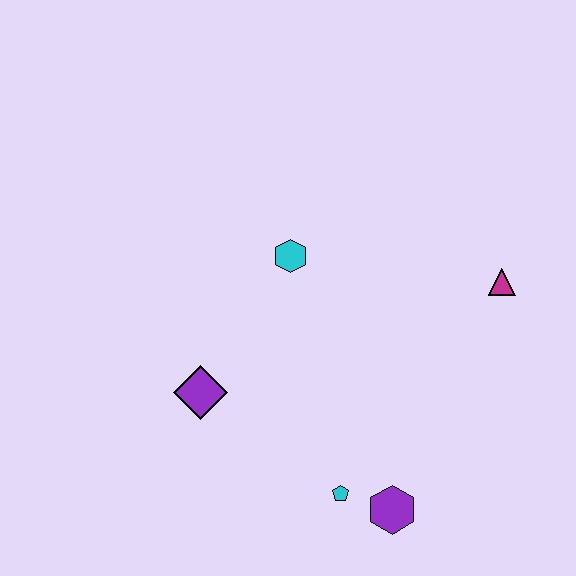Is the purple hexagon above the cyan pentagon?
No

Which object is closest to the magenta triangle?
The cyan hexagon is closest to the magenta triangle.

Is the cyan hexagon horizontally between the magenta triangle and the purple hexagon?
No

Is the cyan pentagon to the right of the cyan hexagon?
Yes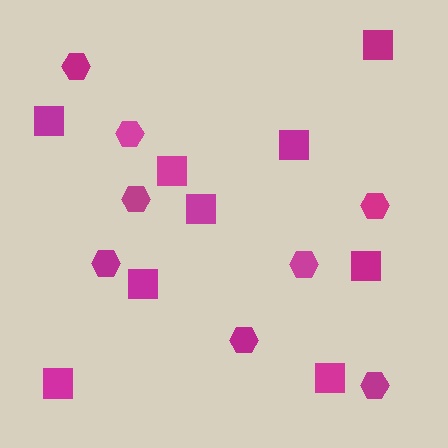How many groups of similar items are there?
There are 2 groups: one group of squares (9) and one group of hexagons (8).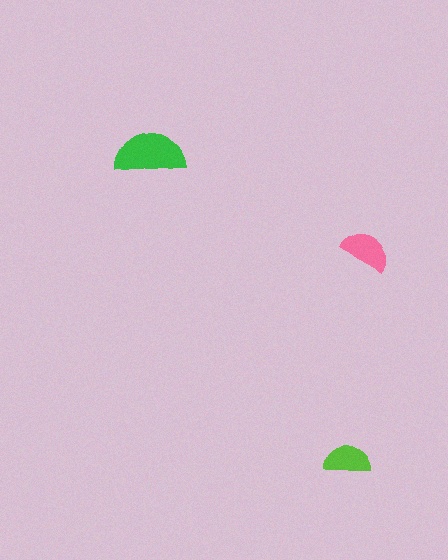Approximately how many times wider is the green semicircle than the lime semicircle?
About 1.5 times wider.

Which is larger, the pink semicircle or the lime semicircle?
The pink one.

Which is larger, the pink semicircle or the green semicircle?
The green one.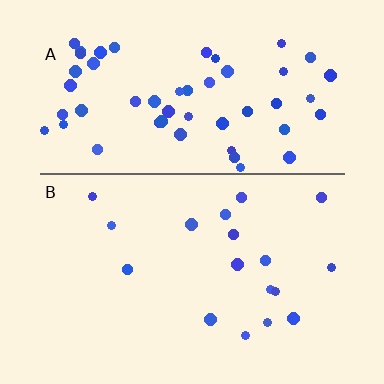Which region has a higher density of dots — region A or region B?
A (the top).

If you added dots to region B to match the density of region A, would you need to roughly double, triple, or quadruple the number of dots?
Approximately triple.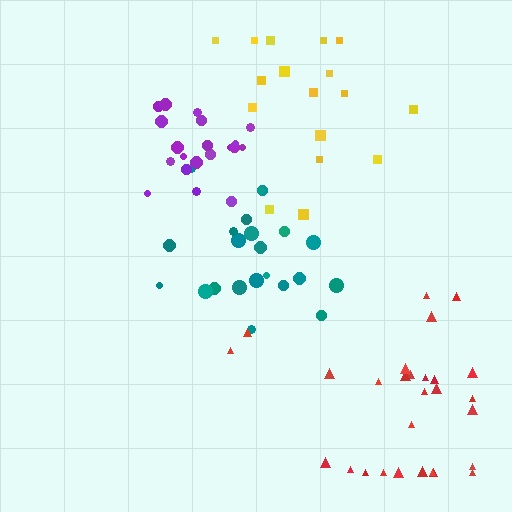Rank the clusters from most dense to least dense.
purple, teal, red, yellow.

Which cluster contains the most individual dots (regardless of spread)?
Red (28).